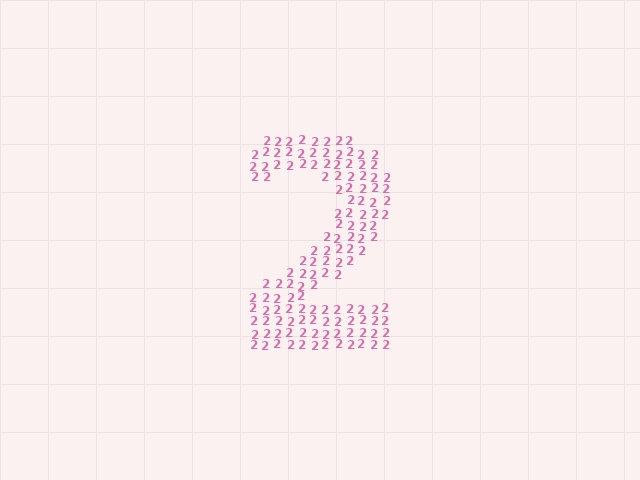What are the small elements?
The small elements are digit 2's.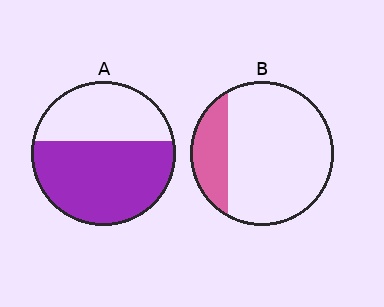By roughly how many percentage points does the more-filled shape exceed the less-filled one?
By roughly 40 percentage points (A over B).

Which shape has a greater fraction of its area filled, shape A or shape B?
Shape A.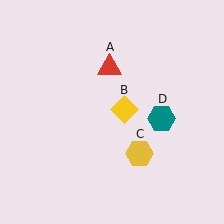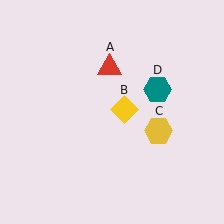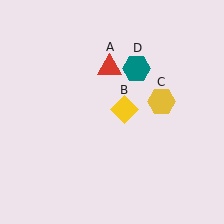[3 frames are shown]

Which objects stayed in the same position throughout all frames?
Red triangle (object A) and yellow diamond (object B) remained stationary.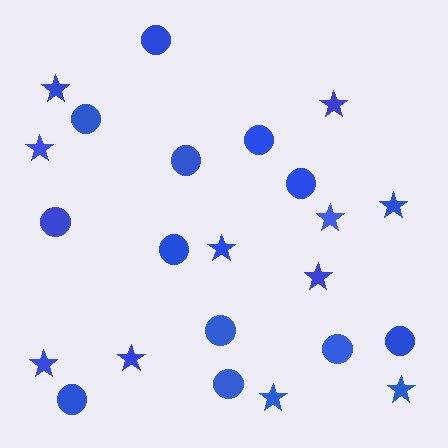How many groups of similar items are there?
There are 2 groups: one group of stars (11) and one group of circles (12).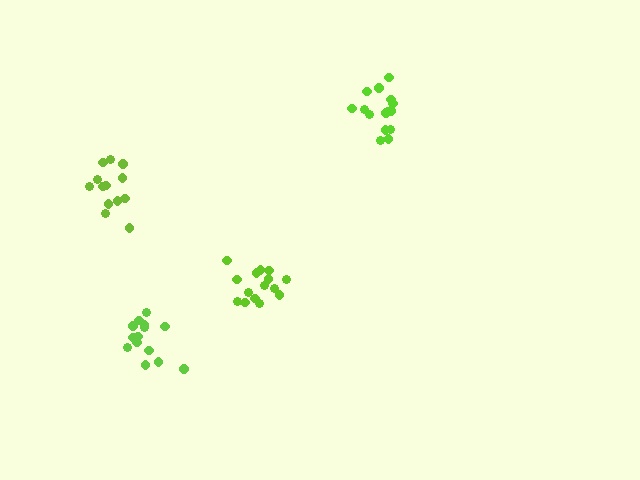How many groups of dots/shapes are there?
There are 4 groups.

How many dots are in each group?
Group 1: 13 dots, Group 2: 15 dots, Group 3: 14 dots, Group 4: 15 dots (57 total).